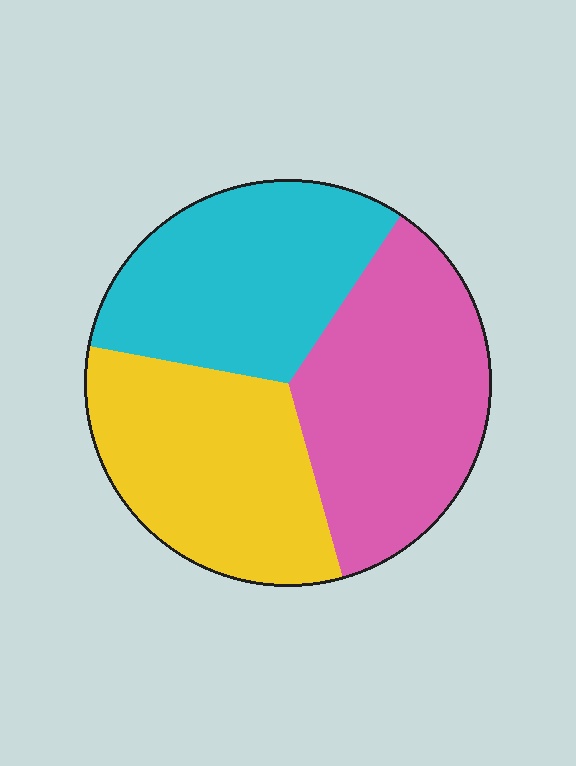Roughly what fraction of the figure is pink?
Pink covers roughly 35% of the figure.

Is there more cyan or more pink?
Pink.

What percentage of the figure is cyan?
Cyan takes up about one third (1/3) of the figure.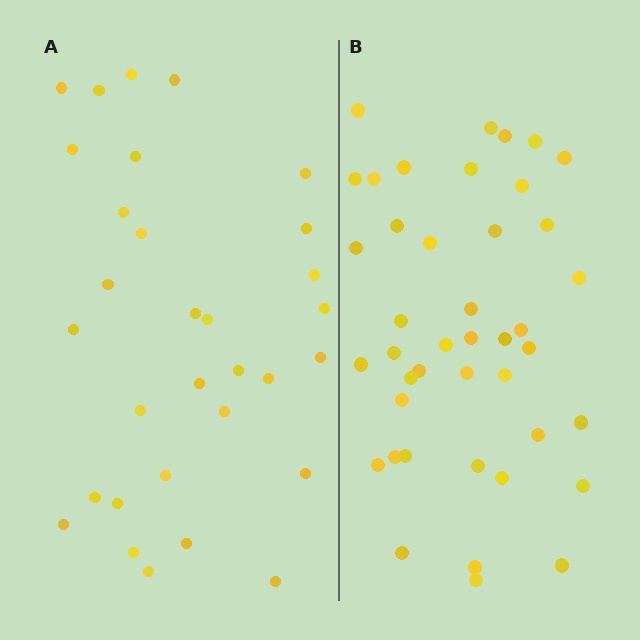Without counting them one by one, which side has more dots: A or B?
Region B (the right region) has more dots.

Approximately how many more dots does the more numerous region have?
Region B has roughly 12 or so more dots than region A.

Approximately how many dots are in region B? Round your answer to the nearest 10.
About 40 dots. (The exact count is 42, which rounds to 40.)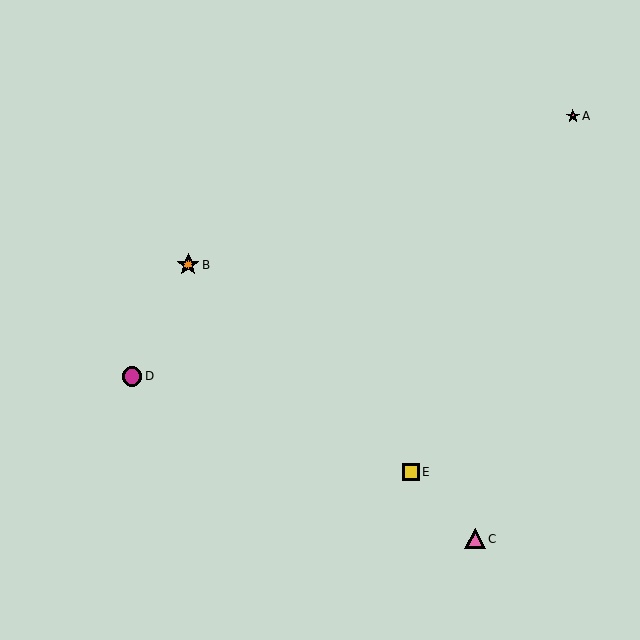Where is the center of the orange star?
The center of the orange star is at (188, 265).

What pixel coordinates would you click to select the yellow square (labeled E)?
Click at (411, 472) to select the yellow square E.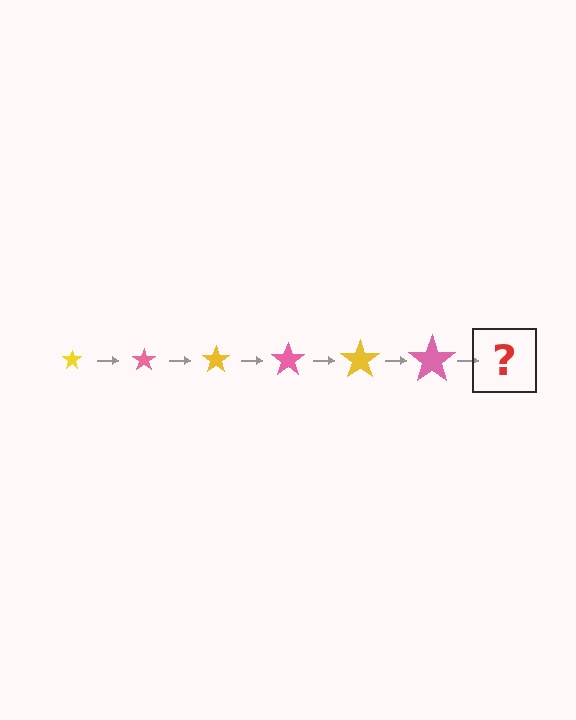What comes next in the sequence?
The next element should be a yellow star, larger than the previous one.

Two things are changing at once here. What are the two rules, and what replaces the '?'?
The two rules are that the star grows larger each step and the color cycles through yellow and pink. The '?' should be a yellow star, larger than the previous one.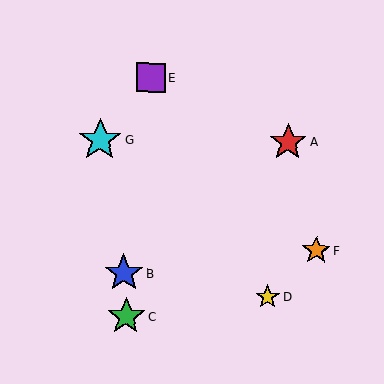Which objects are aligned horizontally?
Objects A, G are aligned horizontally.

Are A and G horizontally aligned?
Yes, both are at y≈142.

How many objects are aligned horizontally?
2 objects (A, G) are aligned horizontally.